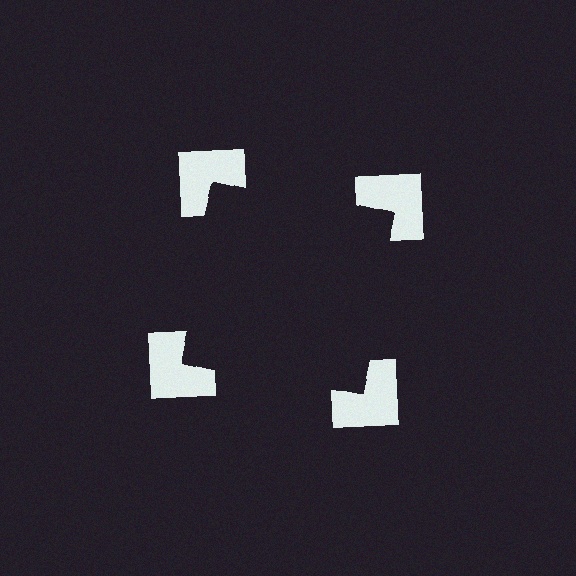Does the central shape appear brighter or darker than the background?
It typically appears slightly darker than the background, even though no actual brightness change is drawn.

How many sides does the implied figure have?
4 sides.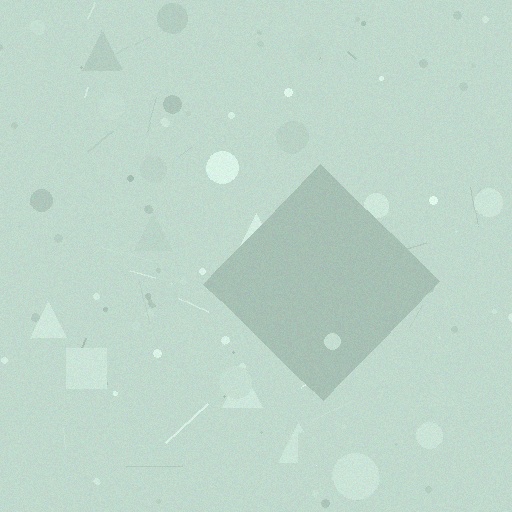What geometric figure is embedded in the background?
A diamond is embedded in the background.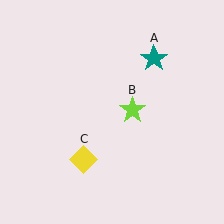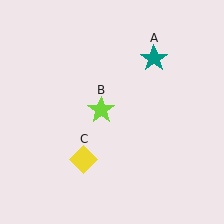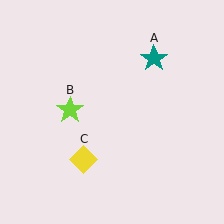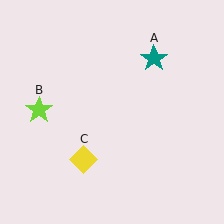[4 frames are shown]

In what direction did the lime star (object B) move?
The lime star (object B) moved left.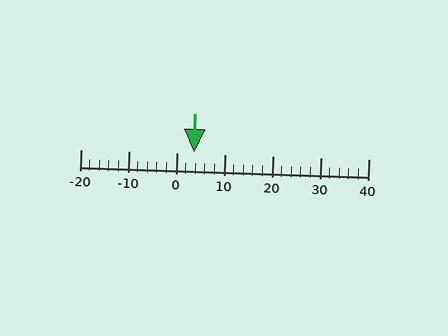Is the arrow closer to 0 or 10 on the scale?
The arrow is closer to 0.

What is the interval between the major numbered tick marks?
The major tick marks are spaced 10 units apart.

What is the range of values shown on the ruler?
The ruler shows values from -20 to 40.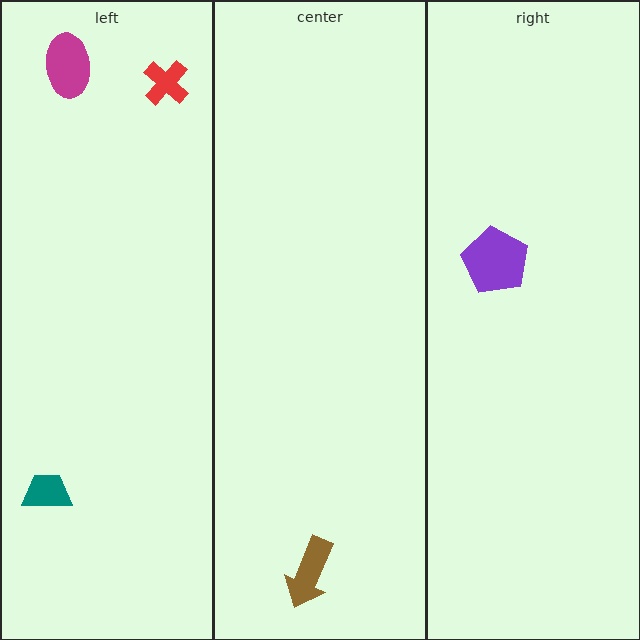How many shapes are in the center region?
1.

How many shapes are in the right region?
1.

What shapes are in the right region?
The purple pentagon.